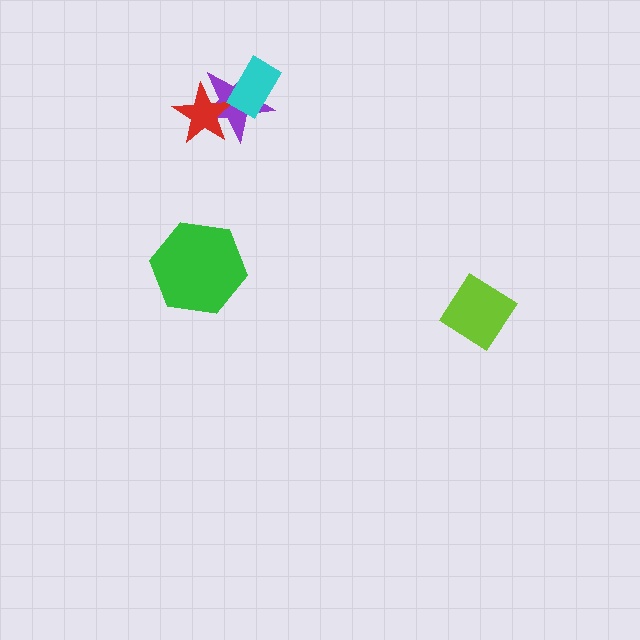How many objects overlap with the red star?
1 object overlaps with the red star.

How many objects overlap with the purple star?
2 objects overlap with the purple star.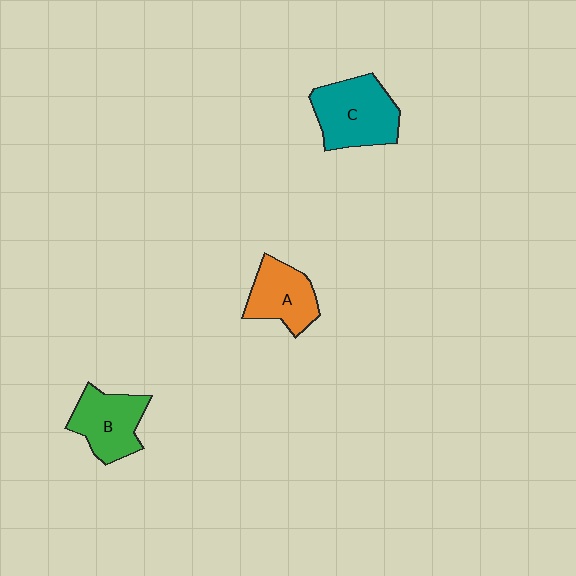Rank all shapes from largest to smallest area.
From largest to smallest: C (teal), B (green), A (orange).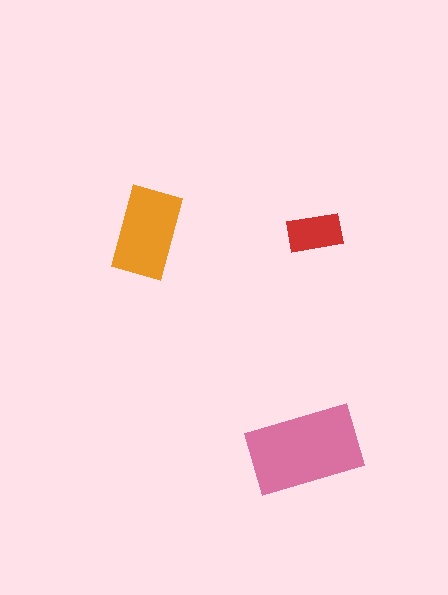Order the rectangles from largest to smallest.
the pink one, the orange one, the red one.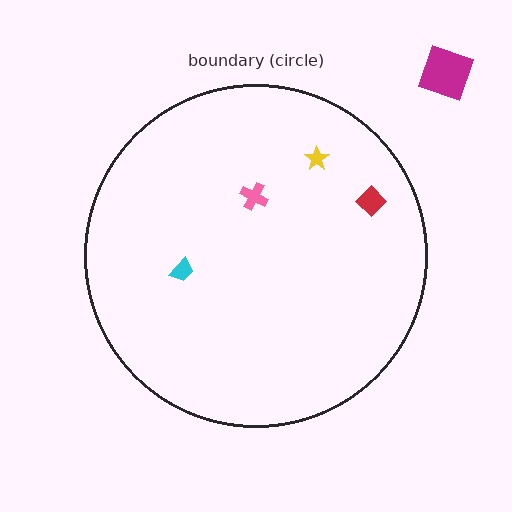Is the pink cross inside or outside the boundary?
Inside.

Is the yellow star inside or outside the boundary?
Inside.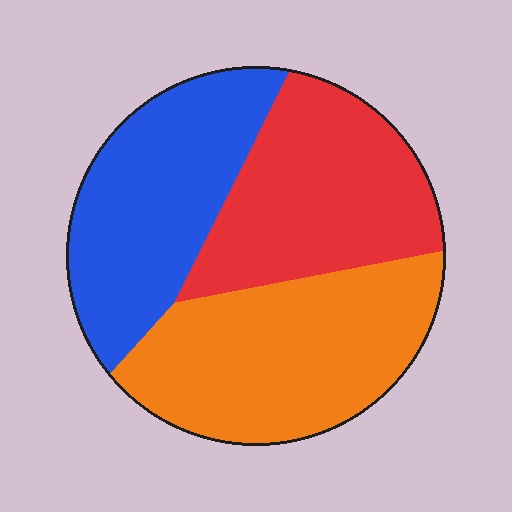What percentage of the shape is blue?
Blue takes up about one third (1/3) of the shape.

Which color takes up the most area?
Orange, at roughly 35%.